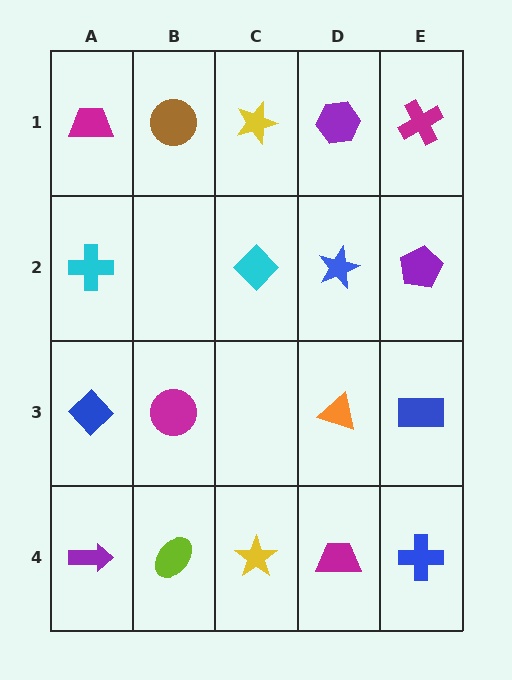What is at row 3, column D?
An orange triangle.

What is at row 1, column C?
A yellow star.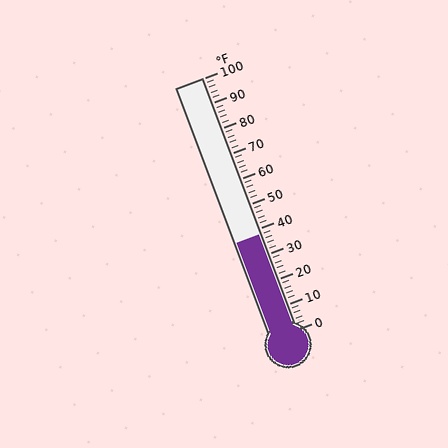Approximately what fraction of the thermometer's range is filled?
The thermometer is filled to approximately 40% of its range.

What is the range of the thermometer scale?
The thermometer scale ranges from 0°F to 100°F.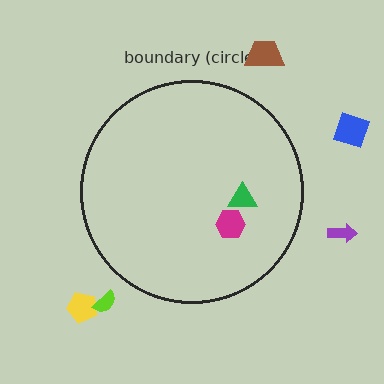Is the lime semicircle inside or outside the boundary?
Outside.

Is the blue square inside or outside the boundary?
Outside.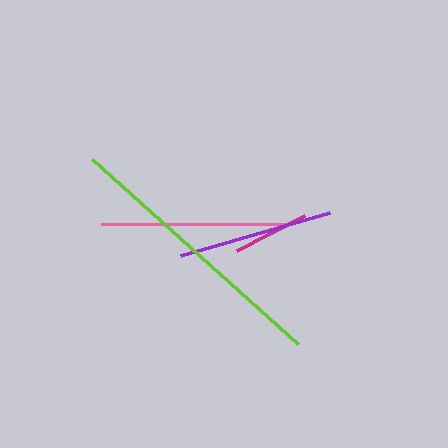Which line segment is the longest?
The lime line is the longest at approximately 277 pixels.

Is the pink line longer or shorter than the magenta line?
The pink line is longer than the magenta line.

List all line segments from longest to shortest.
From longest to shortest: lime, pink, purple, magenta.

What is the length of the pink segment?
The pink segment is approximately 191 pixels long.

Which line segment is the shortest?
The magenta line is the shortest at approximately 76 pixels.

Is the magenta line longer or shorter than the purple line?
The purple line is longer than the magenta line.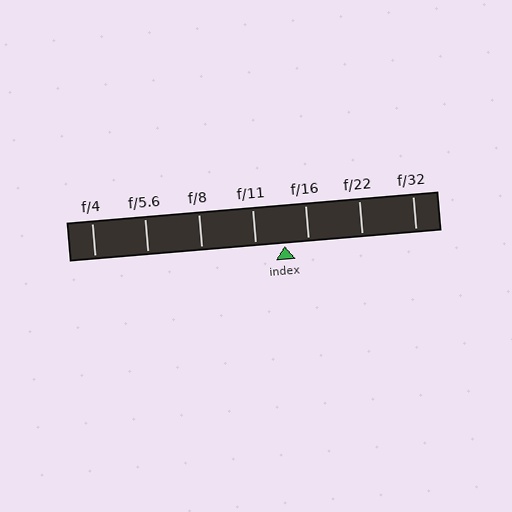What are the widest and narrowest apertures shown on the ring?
The widest aperture shown is f/4 and the narrowest is f/32.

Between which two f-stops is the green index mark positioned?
The index mark is between f/11 and f/16.